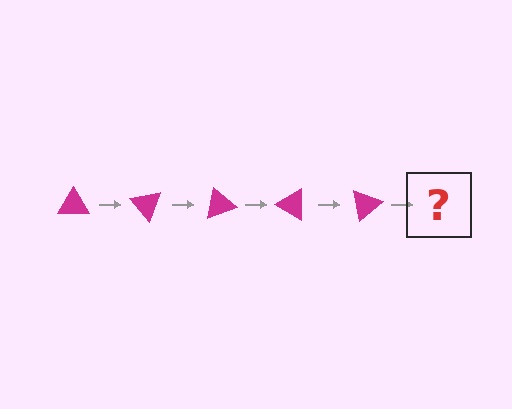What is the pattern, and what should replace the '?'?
The pattern is that the triangle rotates 50 degrees each step. The '?' should be a magenta triangle rotated 250 degrees.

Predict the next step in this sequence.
The next step is a magenta triangle rotated 250 degrees.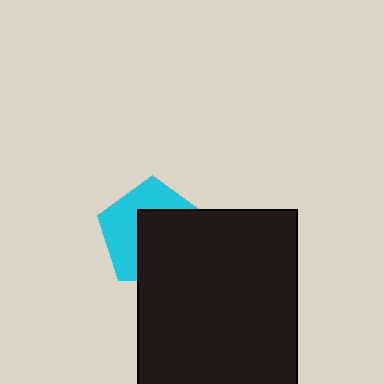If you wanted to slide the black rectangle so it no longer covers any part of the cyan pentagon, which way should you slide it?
Slide it toward the lower-right — that is the most direct way to separate the two shapes.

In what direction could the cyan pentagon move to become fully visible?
The cyan pentagon could move toward the upper-left. That would shift it out from behind the black rectangle entirely.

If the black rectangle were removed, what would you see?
You would see the complete cyan pentagon.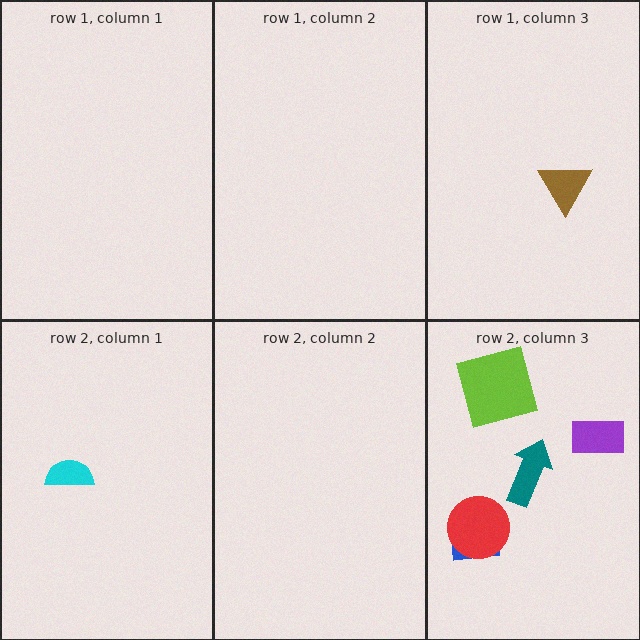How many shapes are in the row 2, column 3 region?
5.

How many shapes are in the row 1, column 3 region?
1.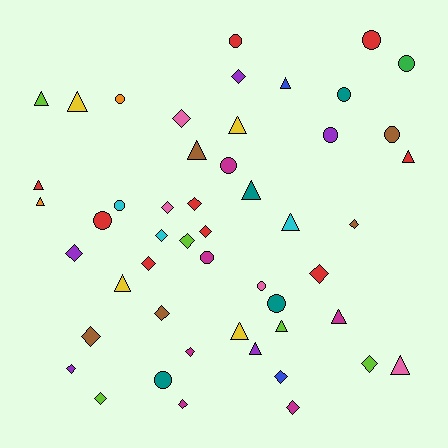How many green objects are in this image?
There is 1 green object.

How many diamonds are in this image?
There are 20 diamonds.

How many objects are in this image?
There are 50 objects.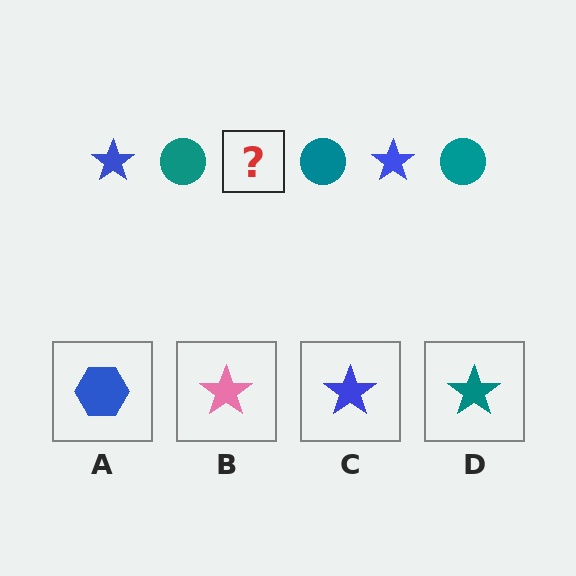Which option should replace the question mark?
Option C.